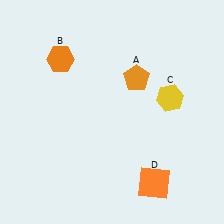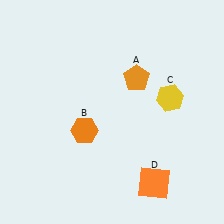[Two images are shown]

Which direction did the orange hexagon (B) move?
The orange hexagon (B) moved down.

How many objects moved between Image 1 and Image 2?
1 object moved between the two images.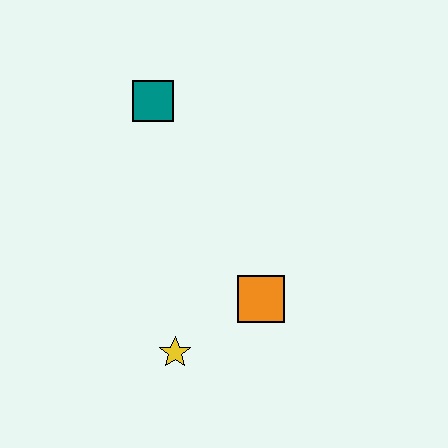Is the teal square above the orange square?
Yes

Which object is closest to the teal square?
The orange square is closest to the teal square.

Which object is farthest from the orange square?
The teal square is farthest from the orange square.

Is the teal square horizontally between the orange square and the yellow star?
No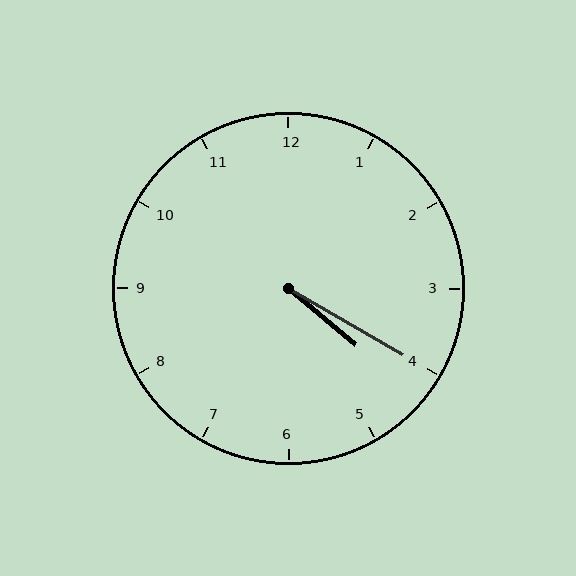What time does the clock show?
4:20.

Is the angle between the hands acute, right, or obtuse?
It is acute.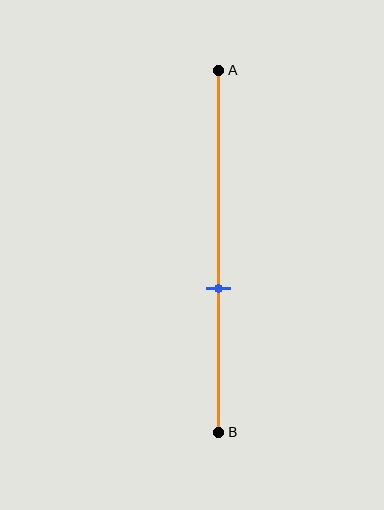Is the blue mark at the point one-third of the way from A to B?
No, the mark is at about 60% from A, not at the 33% one-third point.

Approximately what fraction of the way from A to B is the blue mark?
The blue mark is approximately 60% of the way from A to B.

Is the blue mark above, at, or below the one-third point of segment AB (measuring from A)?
The blue mark is below the one-third point of segment AB.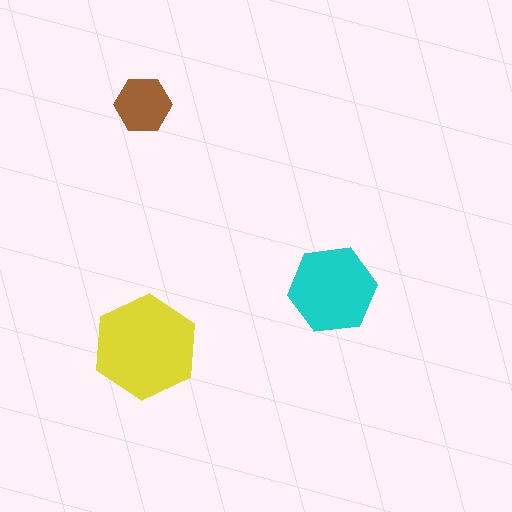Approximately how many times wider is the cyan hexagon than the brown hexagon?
About 1.5 times wider.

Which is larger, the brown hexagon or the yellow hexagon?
The yellow one.